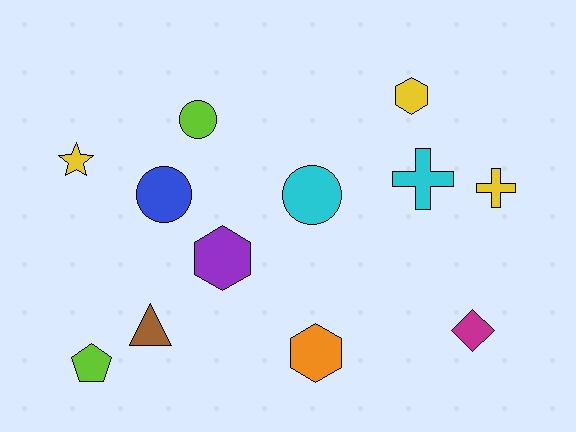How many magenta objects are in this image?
There is 1 magenta object.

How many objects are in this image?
There are 12 objects.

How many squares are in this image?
There are no squares.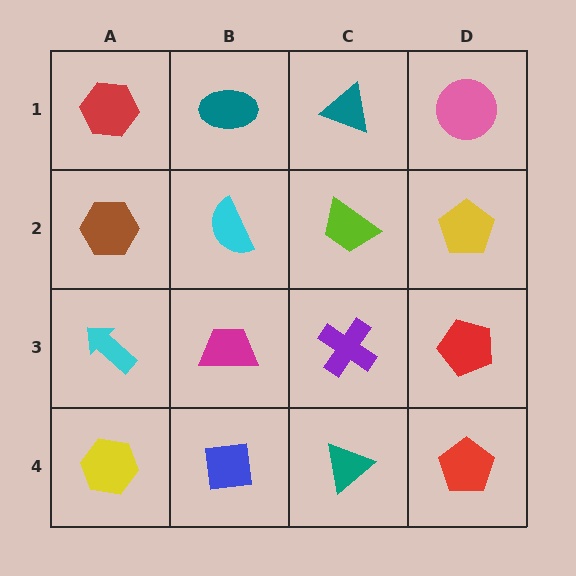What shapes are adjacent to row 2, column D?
A pink circle (row 1, column D), a red pentagon (row 3, column D), a lime trapezoid (row 2, column C).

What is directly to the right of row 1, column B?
A teal triangle.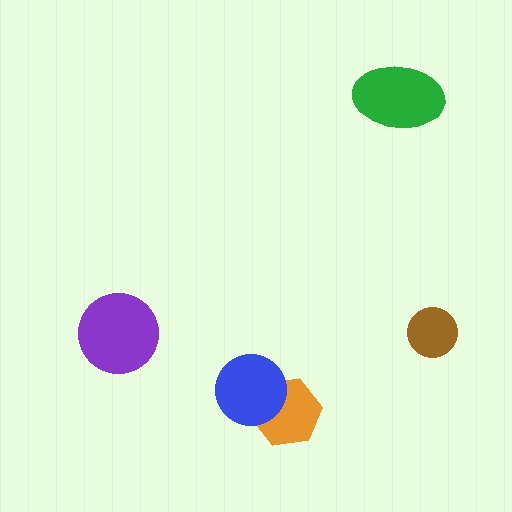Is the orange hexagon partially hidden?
Yes, it is partially covered by another shape.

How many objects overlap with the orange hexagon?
1 object overlaps with the orange hexagon.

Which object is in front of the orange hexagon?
The blue circle is in front of the orange hexagon.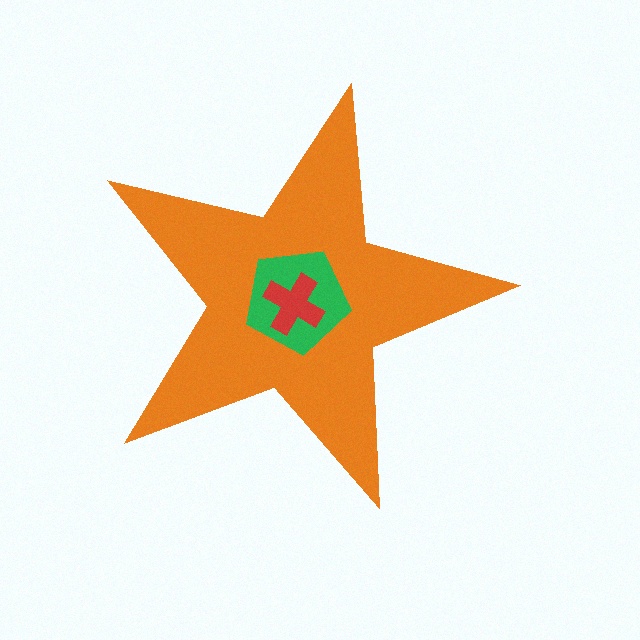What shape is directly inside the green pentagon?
The red cross.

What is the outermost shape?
The orange star.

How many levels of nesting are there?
3.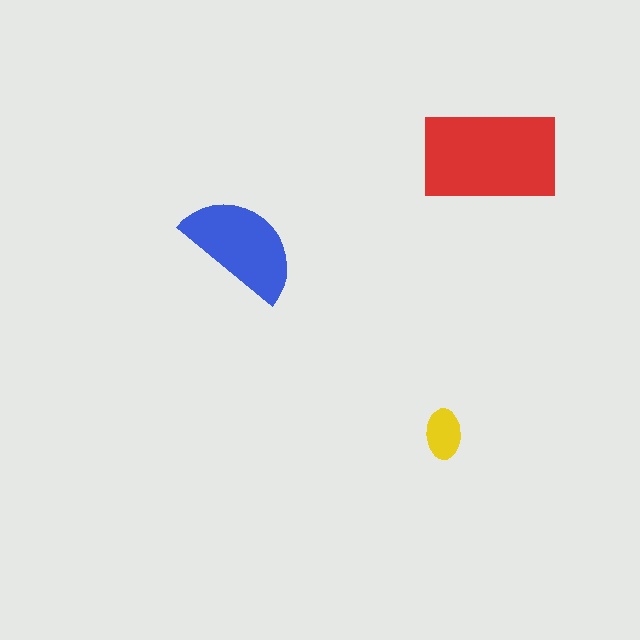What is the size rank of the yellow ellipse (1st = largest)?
3rd.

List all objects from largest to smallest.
The red rectangle, the blue semicircle, the yellow ellipse.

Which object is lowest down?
The yellow ellipse is bottommost.